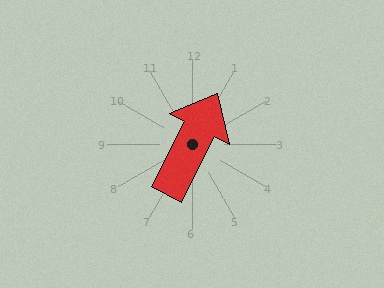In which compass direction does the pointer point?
Northeast.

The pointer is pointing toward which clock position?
Roughly 1 o'clock.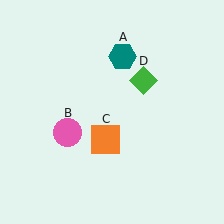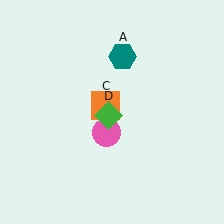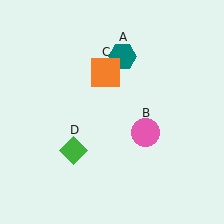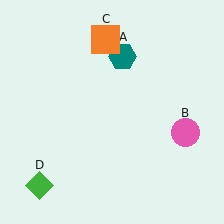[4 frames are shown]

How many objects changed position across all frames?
3 objects changed position: pink circle (object B), orange square (object C), green diamond (object D).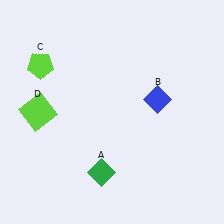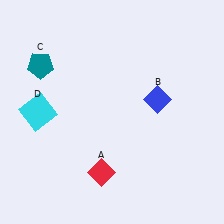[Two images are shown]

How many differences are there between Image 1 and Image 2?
There are 3 differences between the two images.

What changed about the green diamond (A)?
In Image 1, A is green. In Image 2, it changed to red.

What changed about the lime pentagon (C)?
In Image 1, C is lime. In Image 2, it changed to teal.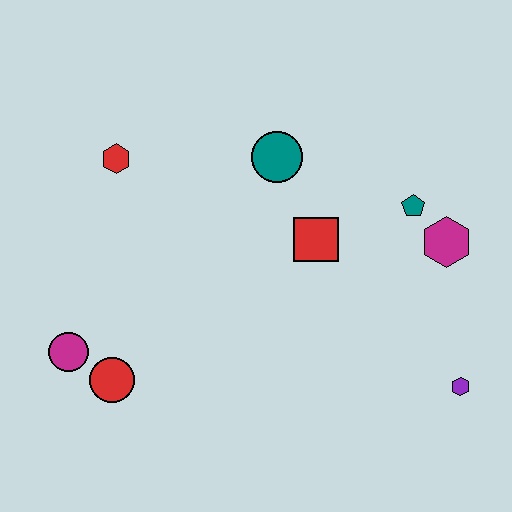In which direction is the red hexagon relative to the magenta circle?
The red hexagon is above the magenta circle.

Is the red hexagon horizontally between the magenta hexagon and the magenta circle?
Yes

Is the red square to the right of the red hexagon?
Yes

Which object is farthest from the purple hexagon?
The red hexagon is farthest from the purple hexagon.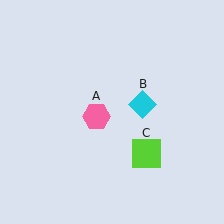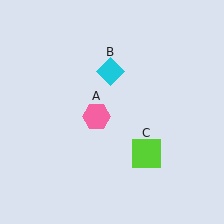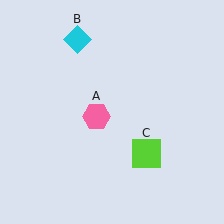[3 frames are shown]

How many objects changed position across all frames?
1 object changed position: cyan diamond (object B).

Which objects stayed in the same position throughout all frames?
Pink hexagon (object A) and lime square (object C) remained stationary.